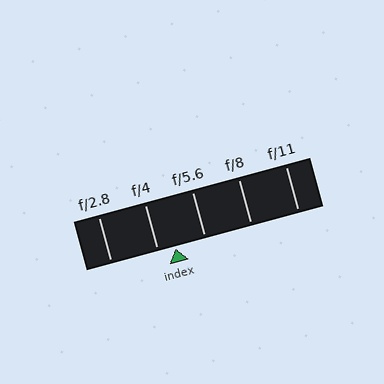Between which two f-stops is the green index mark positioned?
The index mark is between f/4 and f/5.6.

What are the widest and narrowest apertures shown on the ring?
The widest aperture shown is f/2.8 and the narrowest is f/11.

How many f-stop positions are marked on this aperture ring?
There are 5 f-stop positions marked.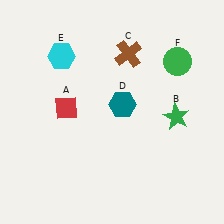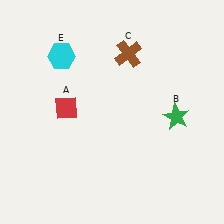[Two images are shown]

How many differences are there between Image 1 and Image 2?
There are 2 differences between the two images.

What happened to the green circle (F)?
The green circle (F) was removed in Image 2. It was in the top-right area of Image 1.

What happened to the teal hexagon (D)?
The teal hexagon (D) was removed in Image 2. It was in the top-right area of Image 1.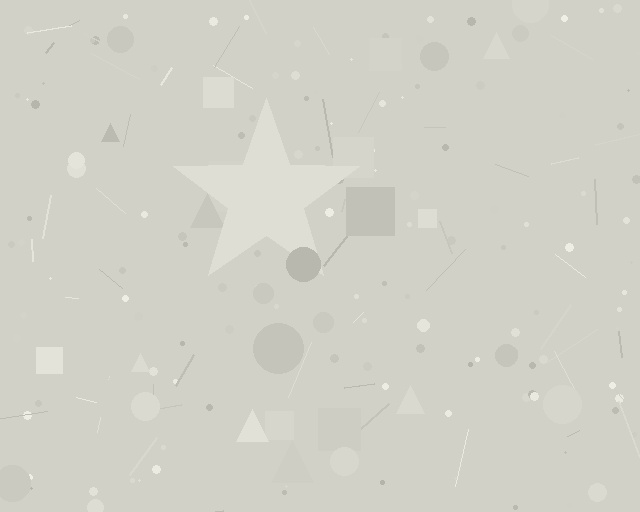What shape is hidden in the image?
A star is hidden in the image.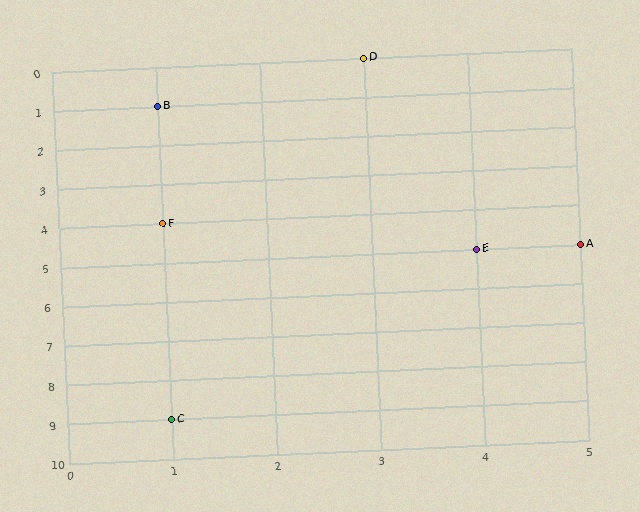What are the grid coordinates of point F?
Point F is at grid coordinates (1, 4).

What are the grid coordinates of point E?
Point E is at grid coordinates (4, 5).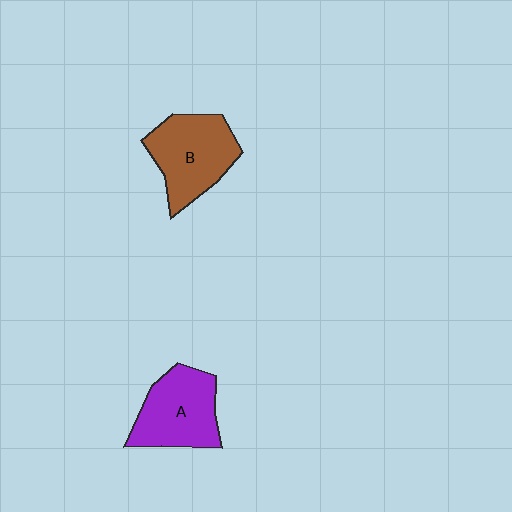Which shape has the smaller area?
Shape A (purple).